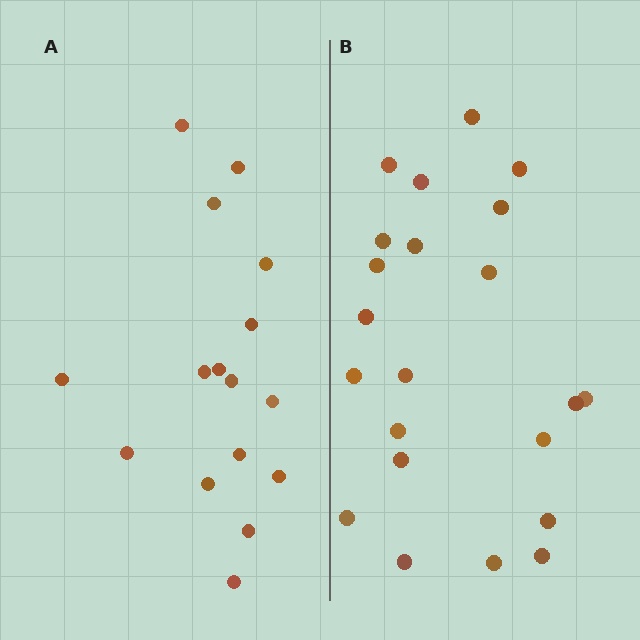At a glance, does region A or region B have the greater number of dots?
Region B (the right region) has more dots.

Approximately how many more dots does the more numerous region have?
Region B has about 6 more dots than region A.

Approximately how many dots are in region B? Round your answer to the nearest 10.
About 20 dots. (The exact count is 22, which rounds to 20.)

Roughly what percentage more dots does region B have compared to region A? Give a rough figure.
About 40% more.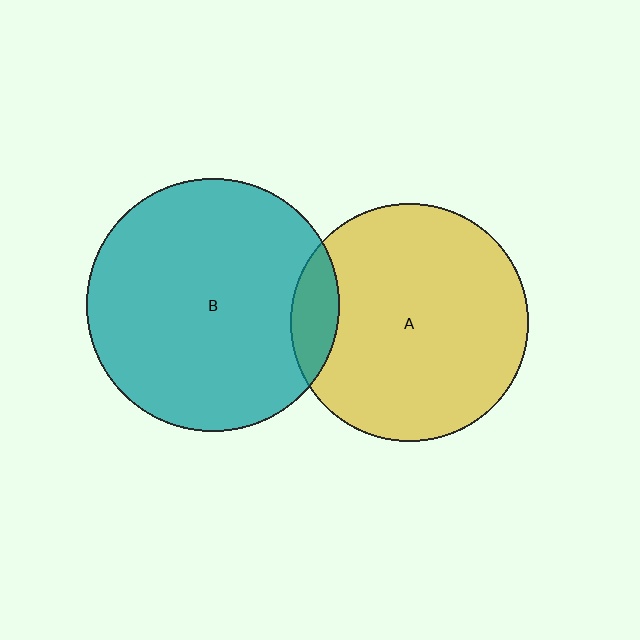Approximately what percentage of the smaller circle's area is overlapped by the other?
Approximately 10%.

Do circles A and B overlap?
Yes.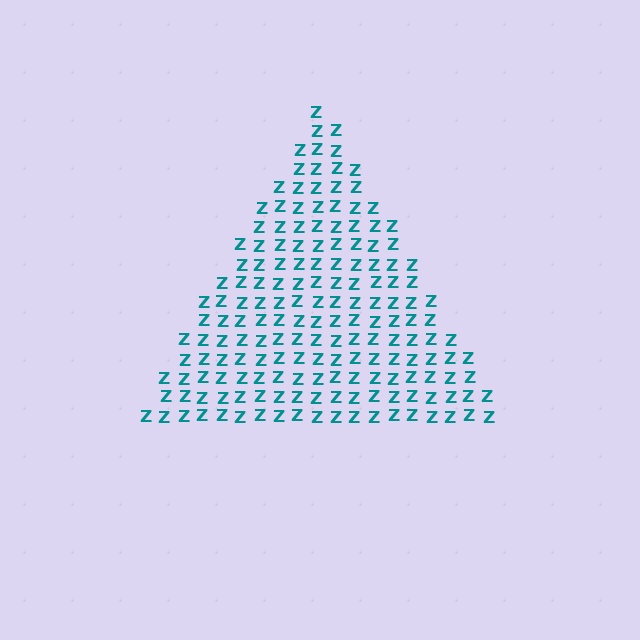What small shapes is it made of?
It is made of small letter Z's.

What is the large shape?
The large shape is a triangle.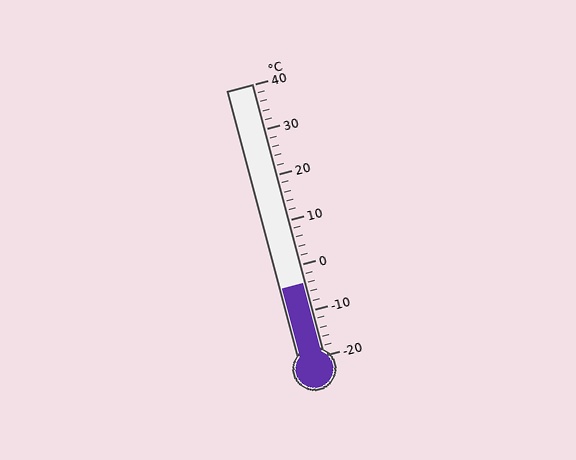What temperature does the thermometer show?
The thermometer shows approximately -4°C.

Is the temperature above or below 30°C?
The temperature is below 30°C.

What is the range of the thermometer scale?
The thermometer scale ranges from -20°C to 40°C.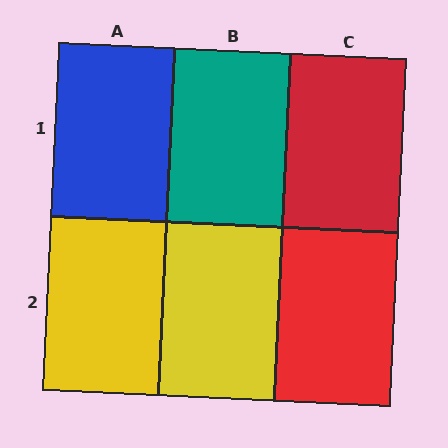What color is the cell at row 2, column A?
Yellow.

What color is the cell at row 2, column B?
Yellow.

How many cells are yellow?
2 cells are yellow.